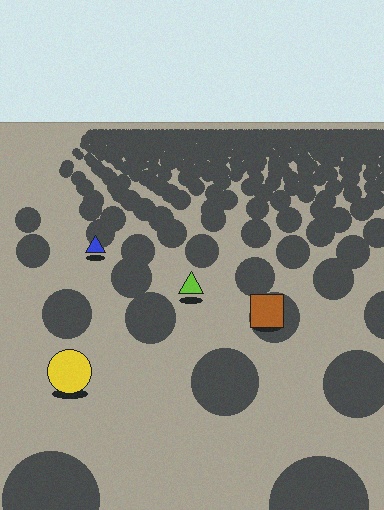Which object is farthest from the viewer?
The blue triangle is farthest from the viewer. It appears smaller and the ground texture around it is denser.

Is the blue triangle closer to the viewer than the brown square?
No. The brown square is closer — you can tell from the texture gradient: the ground texture is coarser near it.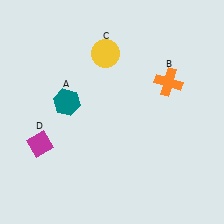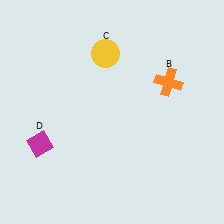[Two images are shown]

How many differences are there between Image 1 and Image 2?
There is 1 difference between the two images.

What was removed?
The teal hexagon (A) was removed in Image 2.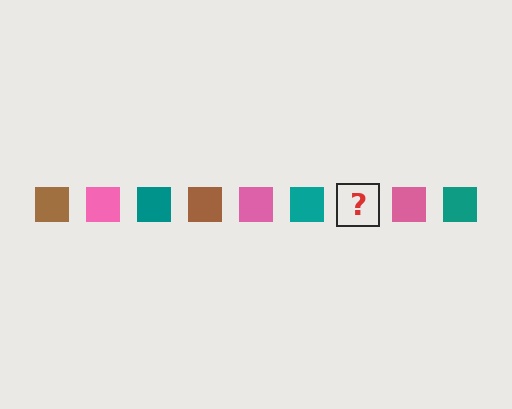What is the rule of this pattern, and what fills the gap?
The rule is that the pattern cycles through brown, pink, teal squares. The gap should be filled with a brown square.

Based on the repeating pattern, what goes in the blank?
The blank should be a brown square.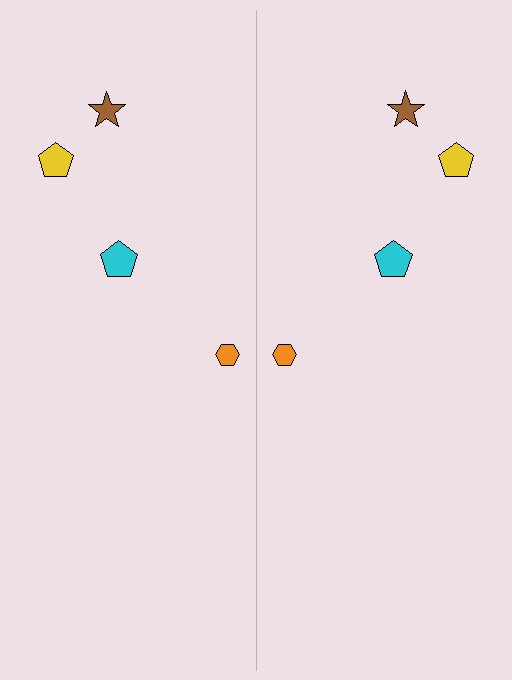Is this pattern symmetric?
Yes, this pattern has bilateral (reflection) symmetry.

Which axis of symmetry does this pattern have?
The pattern has a vertical axis of symmetry running through the center of the image.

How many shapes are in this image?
There are 8 shapes in this image.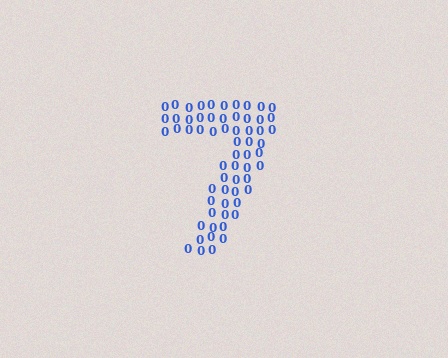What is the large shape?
The large shape is the digit 7.